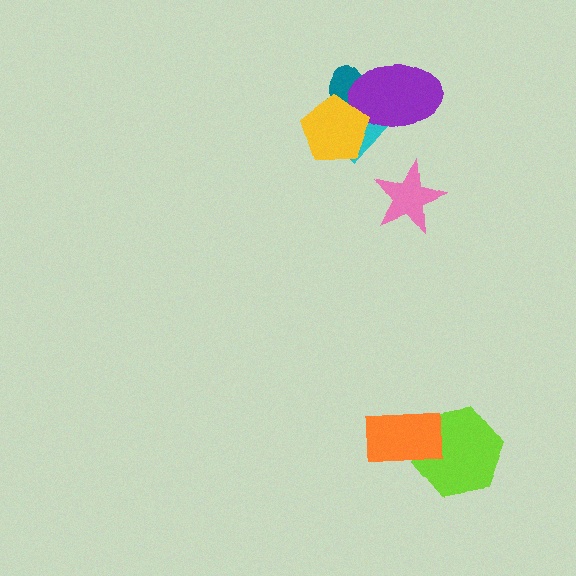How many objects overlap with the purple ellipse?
3 objects overlap with the purple ellipse.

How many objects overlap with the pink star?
0 objects overlap with the pink star.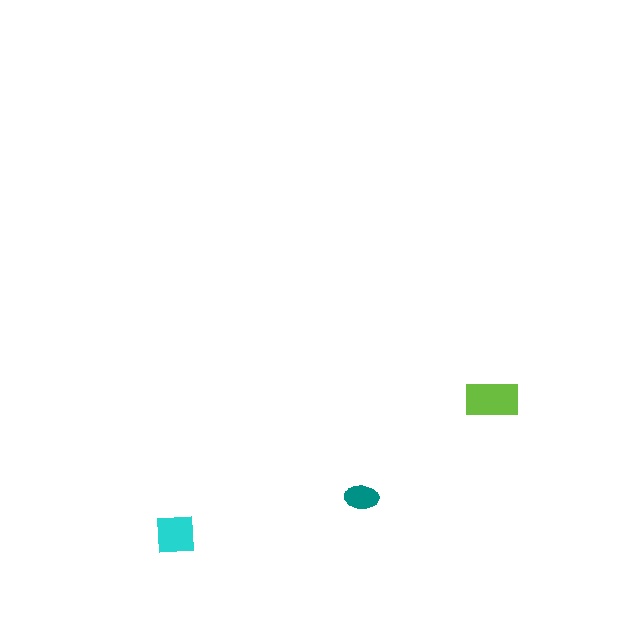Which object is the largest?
The lime rectangle.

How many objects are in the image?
There are 3 objects in the image.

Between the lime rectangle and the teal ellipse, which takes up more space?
The lime rectangle.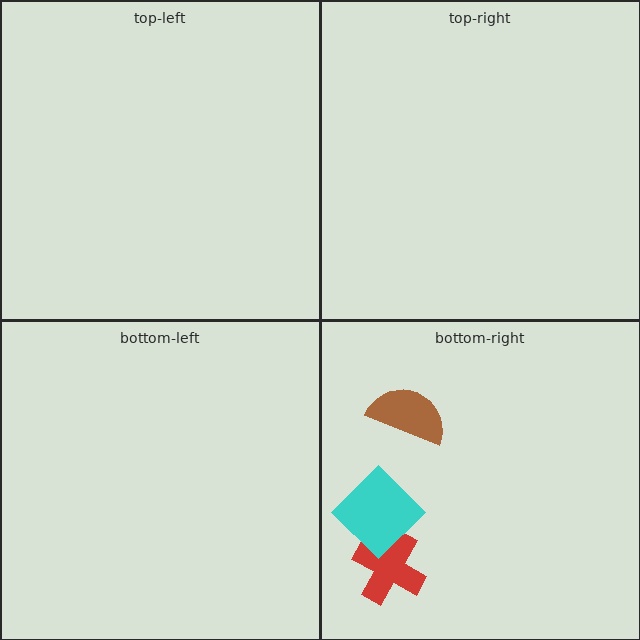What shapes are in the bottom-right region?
The brown semicircle, the red cross, the cyan diamond.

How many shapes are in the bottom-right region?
3.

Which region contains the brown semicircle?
The bottom-right region.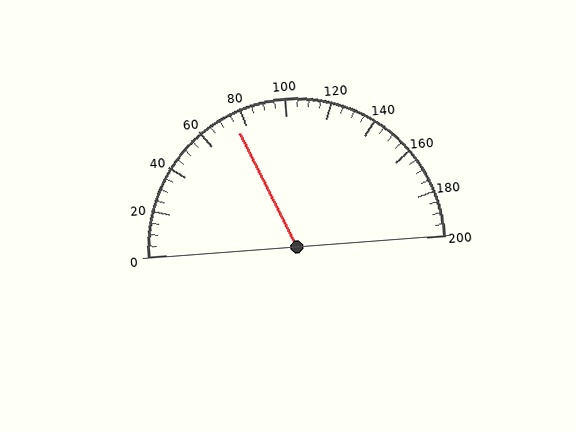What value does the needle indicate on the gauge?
The needle indicates approximately 75.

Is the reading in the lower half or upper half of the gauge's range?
The reading is in the lower half of the range (0 to 200).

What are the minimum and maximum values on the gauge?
The gauge ranges from 0 to 200.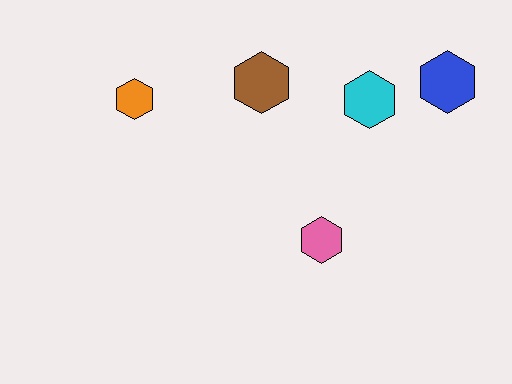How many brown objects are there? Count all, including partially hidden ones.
There is 1 brown object.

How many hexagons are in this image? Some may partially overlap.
There are 5 hexagons.